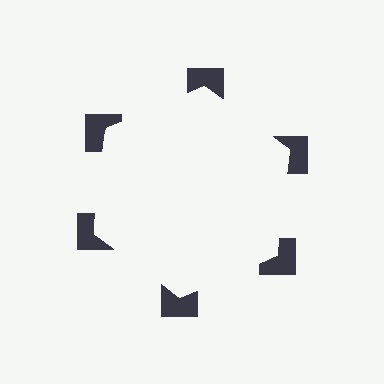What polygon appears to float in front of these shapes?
An illusory hexagon — its edges are inferred from the aligned wedge cuts in the notched squares, not physically drawn.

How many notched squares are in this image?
There are 6 — one at each vertex of the illusory hexagon.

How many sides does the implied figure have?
6 sides.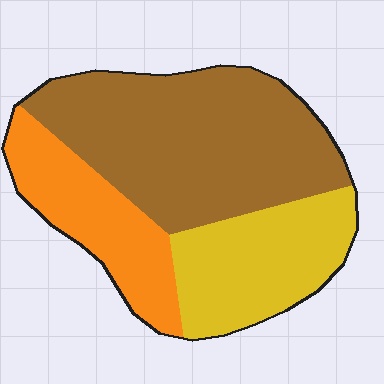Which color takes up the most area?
Brown, at roughly 50%.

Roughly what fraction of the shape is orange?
Orange covers around 25% of the shape.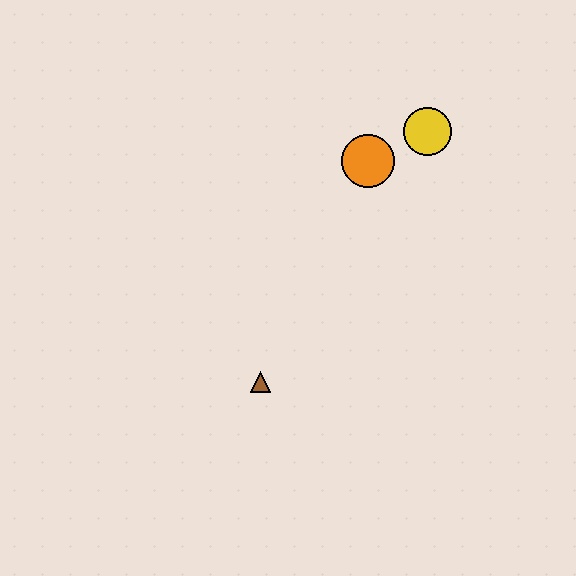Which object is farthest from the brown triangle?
The yellow circle is farthest from the brown triangle.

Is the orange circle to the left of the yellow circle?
Yes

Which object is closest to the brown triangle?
The orange circle is closest to the brown triangle.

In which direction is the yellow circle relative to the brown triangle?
The yellow circle is above the brown triangle.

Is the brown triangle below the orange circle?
Yes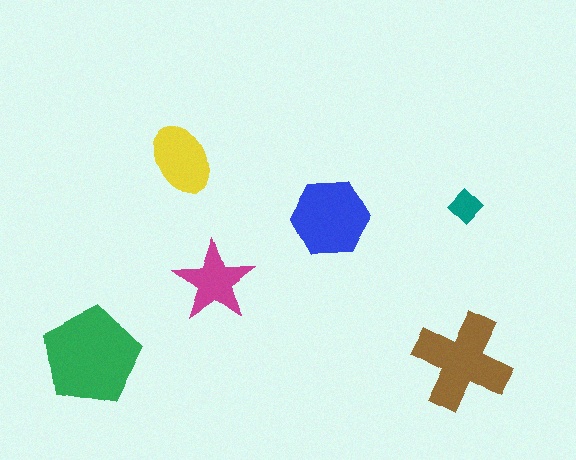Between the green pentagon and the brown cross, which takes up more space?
The green pentagon.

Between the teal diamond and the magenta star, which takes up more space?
The magenta star.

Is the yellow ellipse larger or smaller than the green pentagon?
Smaller.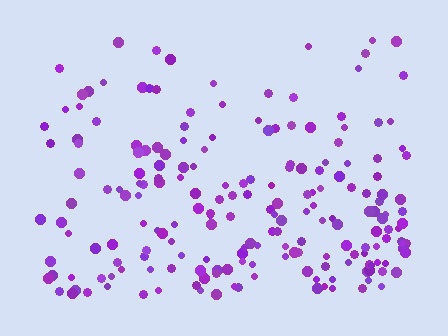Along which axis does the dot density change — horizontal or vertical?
Vertical.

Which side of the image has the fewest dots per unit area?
The top.